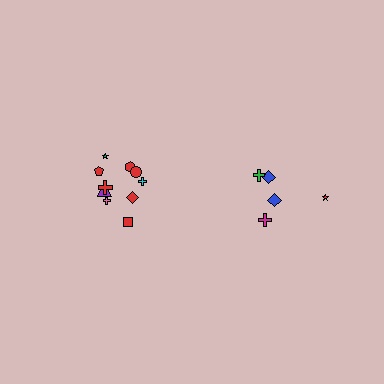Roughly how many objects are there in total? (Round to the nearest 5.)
Roughly 15 objects in total.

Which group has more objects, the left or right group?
The left group.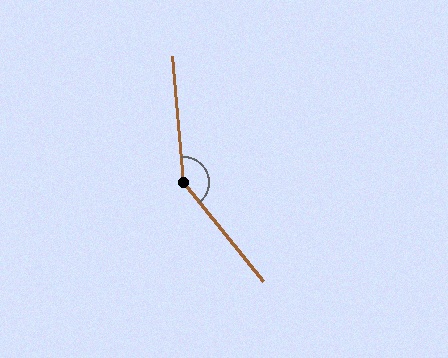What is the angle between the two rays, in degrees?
Approximately 146 degrees.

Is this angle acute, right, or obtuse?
It is obtuse.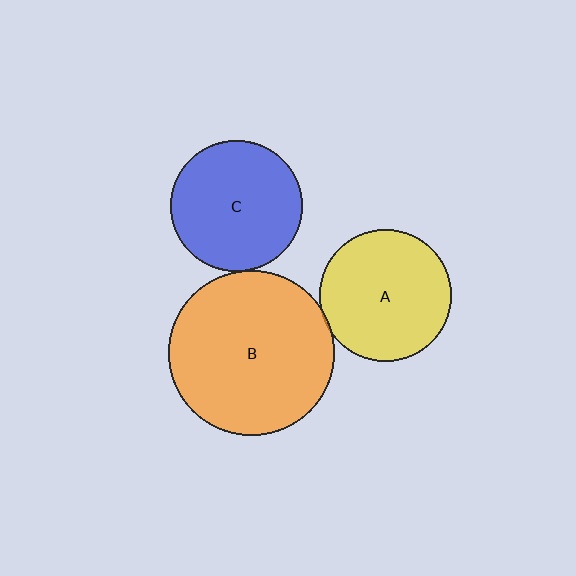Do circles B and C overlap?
Yes.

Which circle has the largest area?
Circle B (orange).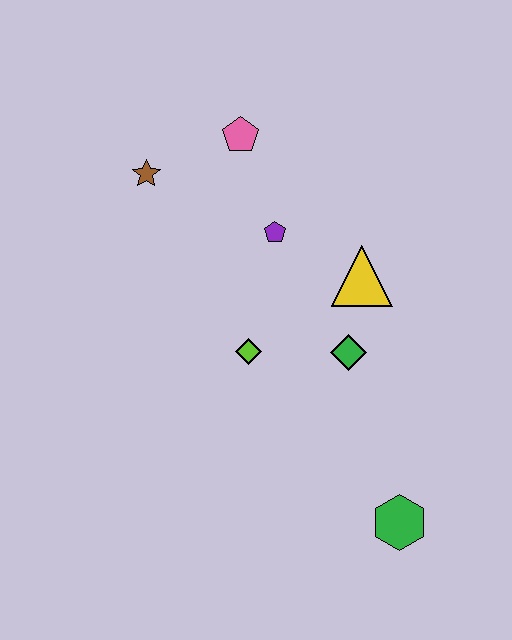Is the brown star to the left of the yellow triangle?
Yes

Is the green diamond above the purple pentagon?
No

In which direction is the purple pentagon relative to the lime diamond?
The purple pentagon is above the lime diamond.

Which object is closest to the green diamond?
The yellow triangle is closest to the green diamond.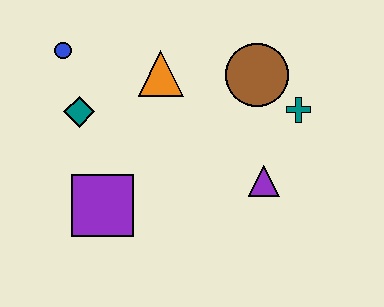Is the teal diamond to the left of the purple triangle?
Yes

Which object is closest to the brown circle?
The teal cross is closest to the brown circle.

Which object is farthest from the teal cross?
The blue circle is farthest from the teal cross.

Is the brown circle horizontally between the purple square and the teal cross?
Yes